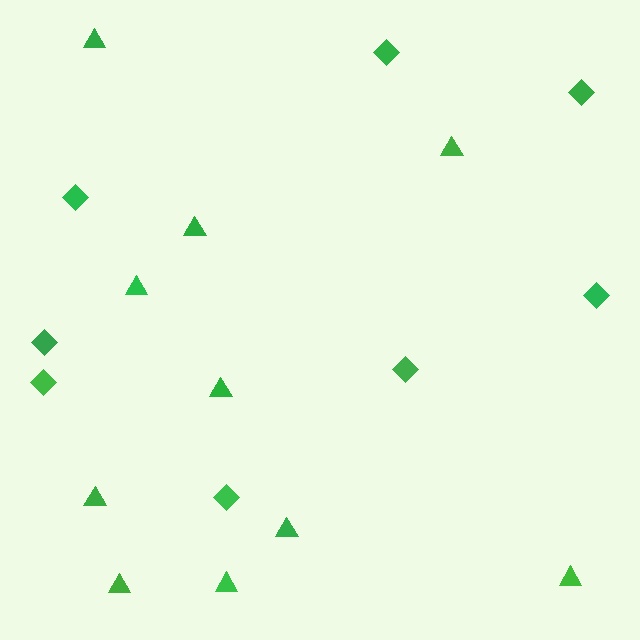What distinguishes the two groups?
There are 2 groups: one group of diamonds (8) and one group of triangles (10).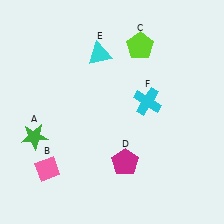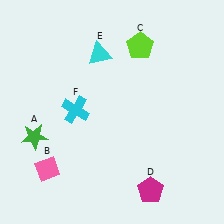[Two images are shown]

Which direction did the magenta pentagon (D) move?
The magenta pentagon (D) moved down.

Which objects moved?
The objects that moved are: the magenta pentagon (D), the cyan cross (F).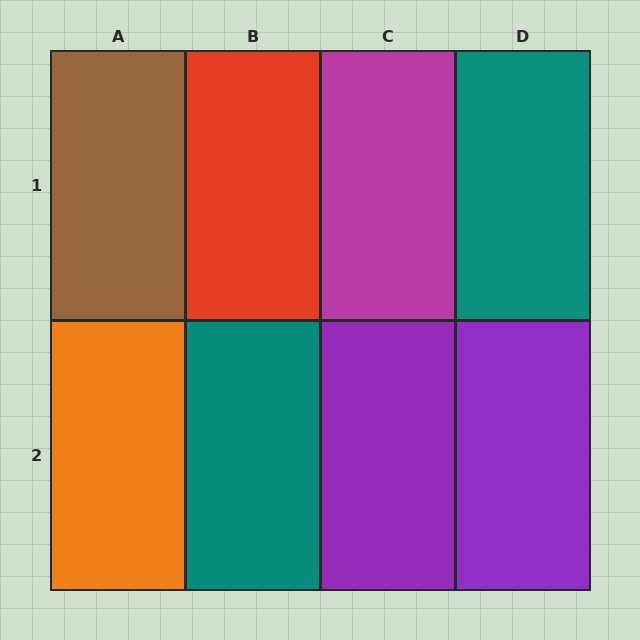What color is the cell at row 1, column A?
Brown.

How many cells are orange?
1 cell is orange.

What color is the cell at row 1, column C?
Magenta.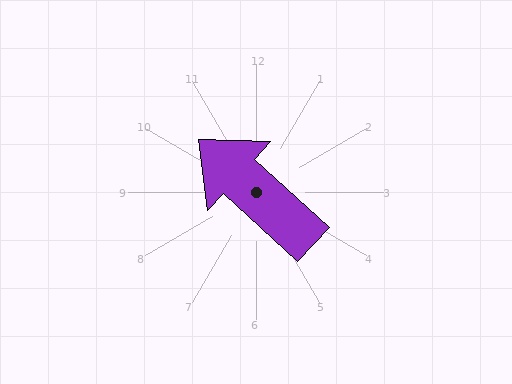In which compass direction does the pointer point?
Northwest.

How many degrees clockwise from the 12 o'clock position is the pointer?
Approximately 313 degrees.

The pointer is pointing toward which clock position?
Roughly 10 o'clock.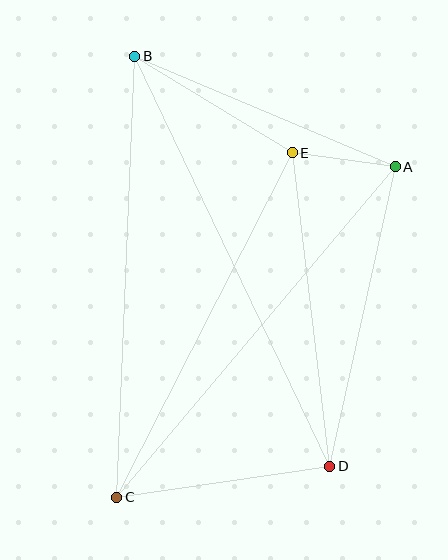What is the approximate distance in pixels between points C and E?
The distance between C and E is approximately 387 pixels.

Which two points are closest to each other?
Points A and E are closest to each other.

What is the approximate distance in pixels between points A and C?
The distance between A and C is approximately 432 pixels.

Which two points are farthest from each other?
Points B and D are farthest from each other.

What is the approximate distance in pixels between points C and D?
The distance between C and D is approximately 216 pixels.